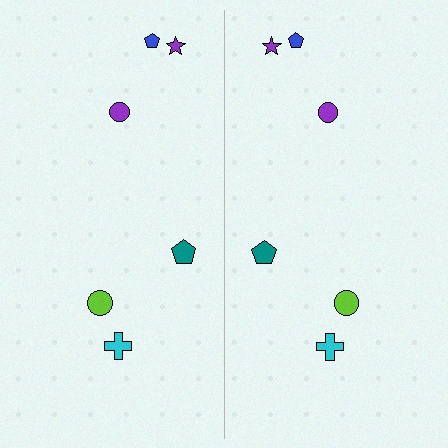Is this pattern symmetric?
Yes, this pattern has bilateral (reflection) symmetry.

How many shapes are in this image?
There are 12 shapes in this image.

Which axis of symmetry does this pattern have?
The pattern has a vertical axis of symmetry running through the center of the image.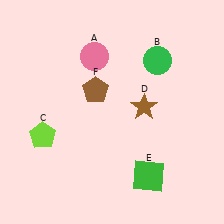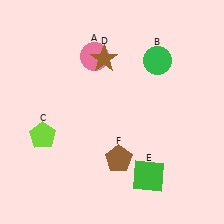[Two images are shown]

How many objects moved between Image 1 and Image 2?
2 objects moved between the two images.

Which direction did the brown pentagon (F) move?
The brown pentagon (F) moved down.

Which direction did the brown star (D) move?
The brown star (D) moved up.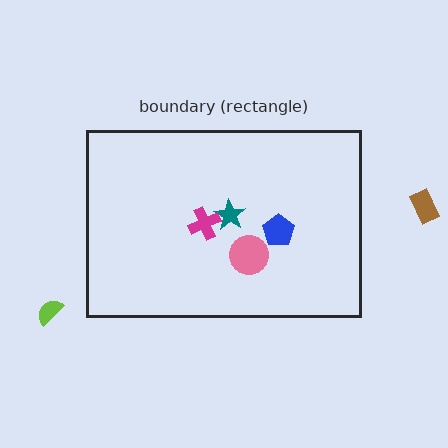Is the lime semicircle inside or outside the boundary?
Outside.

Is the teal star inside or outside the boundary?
Inside.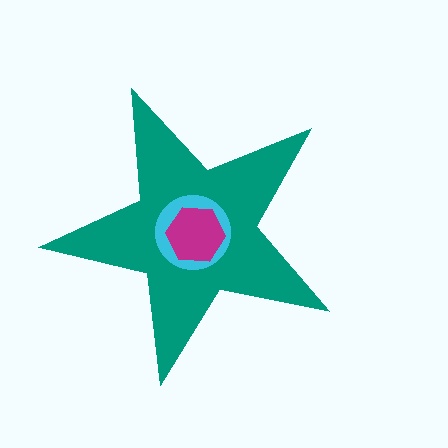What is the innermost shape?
The magenta hexagon.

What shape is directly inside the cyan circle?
The magenta hexagon.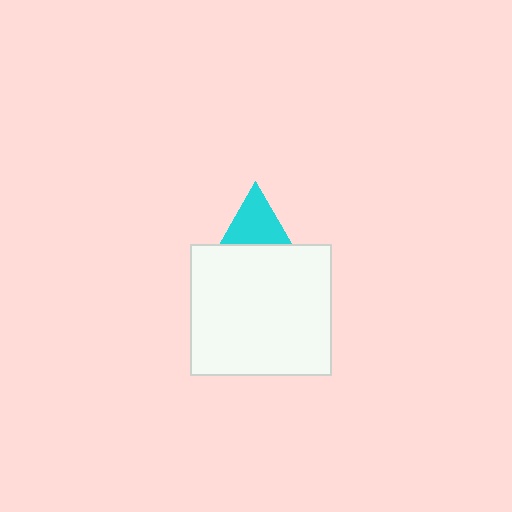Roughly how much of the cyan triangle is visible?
A small part of it is visible (roughly 39%).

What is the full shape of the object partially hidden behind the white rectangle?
The partially hidden object is a cyan triangle.